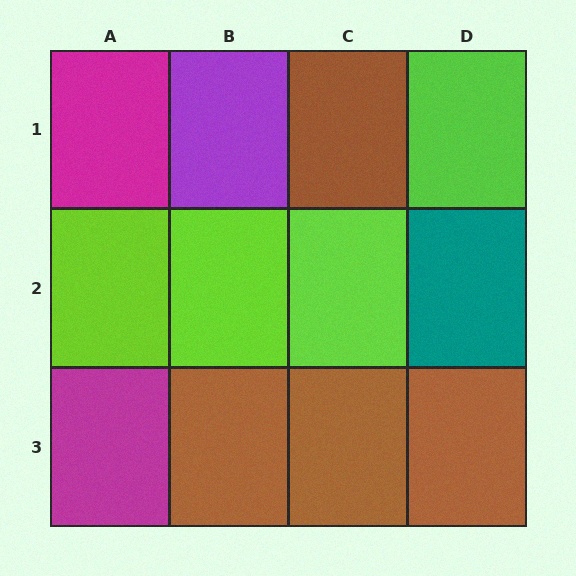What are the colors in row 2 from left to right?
Lime, lime, lime, teal.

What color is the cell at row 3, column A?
Magenta.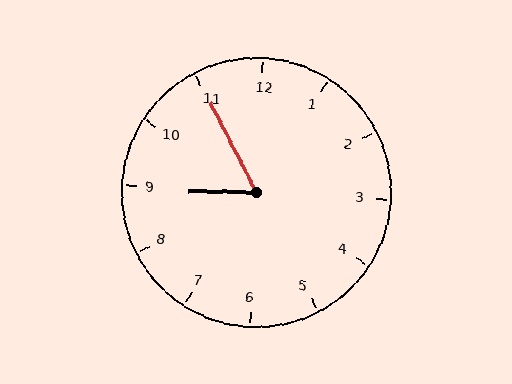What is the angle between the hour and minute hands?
Approximately 62 degrees.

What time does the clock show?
8:55.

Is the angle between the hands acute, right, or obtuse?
It is acute.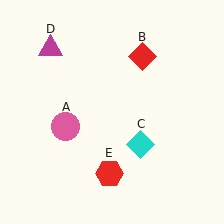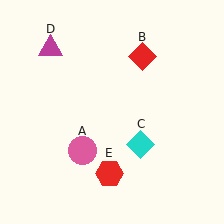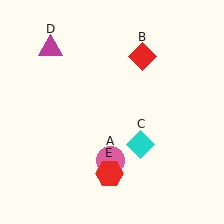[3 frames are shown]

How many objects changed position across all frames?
1 object changed position: pink circle (object A).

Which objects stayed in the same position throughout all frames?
Red diamond (object B) and cyan diamond (object C) and magenta triangle (object D) and red hexagon (object E) remained stationary.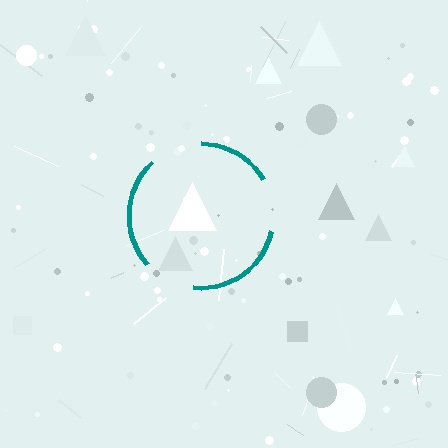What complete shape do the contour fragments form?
The contour fragments form a circle.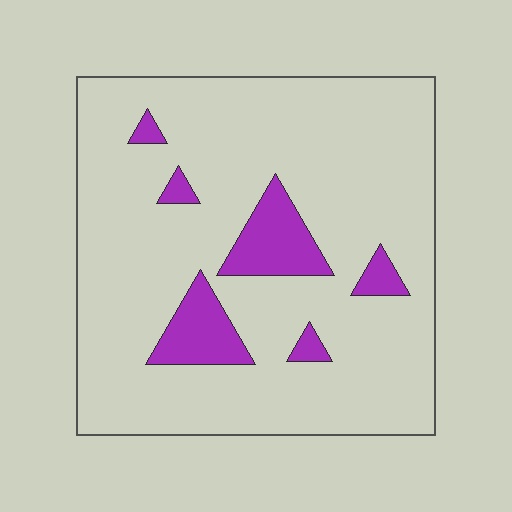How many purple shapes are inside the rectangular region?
6.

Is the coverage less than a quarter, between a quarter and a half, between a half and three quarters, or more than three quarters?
Less than a quarter.